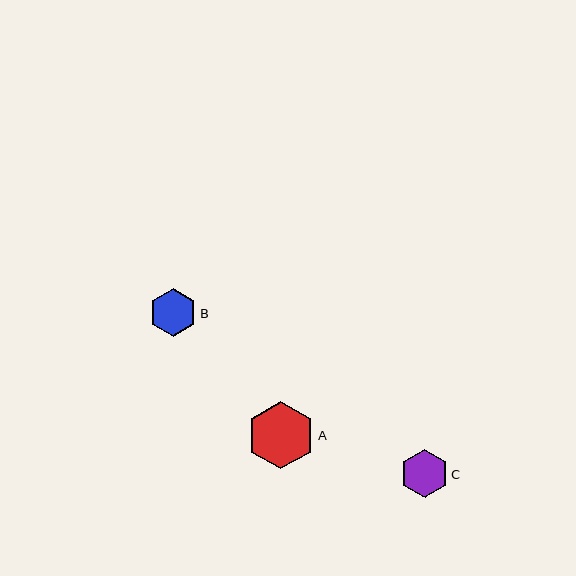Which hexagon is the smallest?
Hexagon C is the smallest with a size of approximately 48 pixels.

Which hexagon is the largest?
Hexagon A is the largest with a size of approximately 67 pixels.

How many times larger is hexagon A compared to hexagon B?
Hexagon A is approximately 1.4 times the size of hexagon B.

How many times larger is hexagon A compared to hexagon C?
Hexagon A is approximately 1.4 times the size of hexagon C.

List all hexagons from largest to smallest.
From largest to smallest: A, B, C.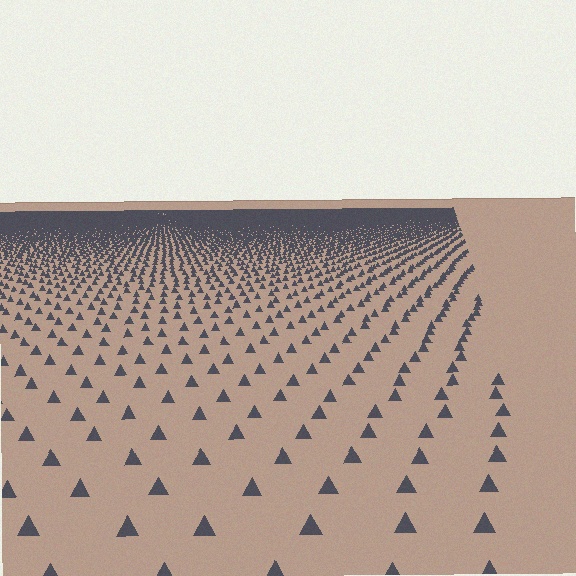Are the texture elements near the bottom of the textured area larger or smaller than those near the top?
Larger. Near the bottom, elements are closer to the viewer and appear at a bigger on-screen size.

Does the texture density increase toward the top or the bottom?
Density increases toward the top.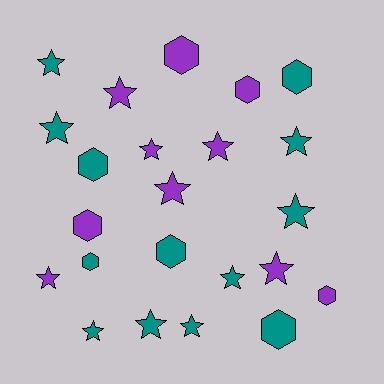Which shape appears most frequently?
Star, with 14 objects.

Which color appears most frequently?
Teal, with 13 objects.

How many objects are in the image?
There are 23 objects.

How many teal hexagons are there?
There are 5 teal hexagons.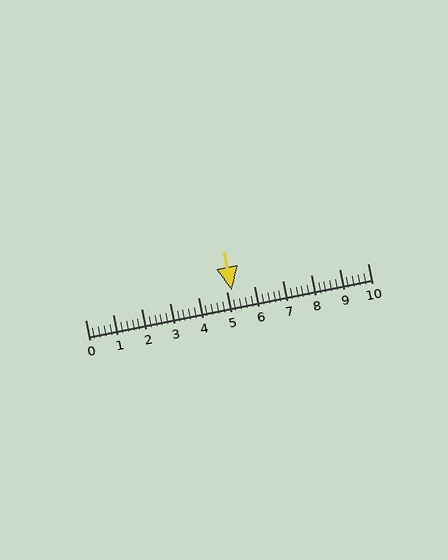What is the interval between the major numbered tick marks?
The major tick marks are spaced 1 units apart.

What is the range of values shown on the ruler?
The ruler shows values from 0 to 10.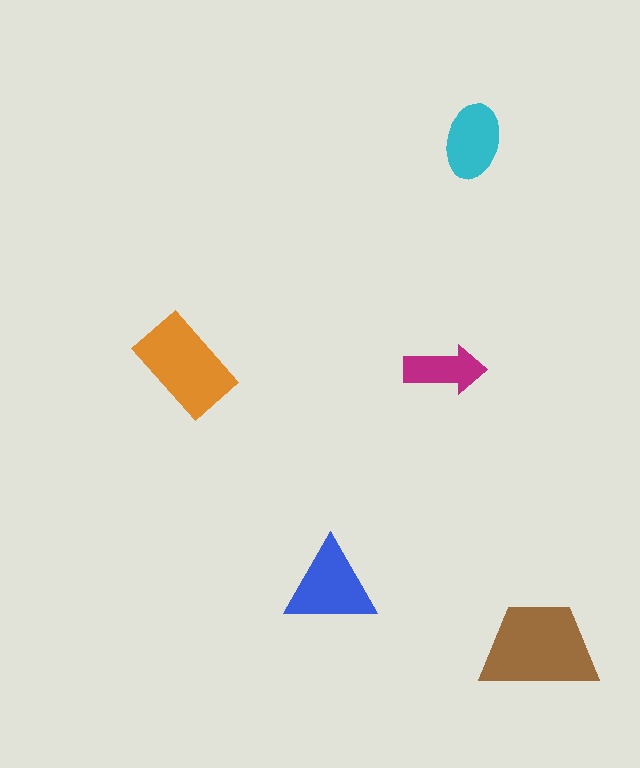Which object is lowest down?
The brown trapezoid is bottommost.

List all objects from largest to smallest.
The brown trapezoid, the orange rectangle, the blue triangle, the cyan ellipse, the magenta arrow.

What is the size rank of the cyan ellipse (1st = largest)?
4th.